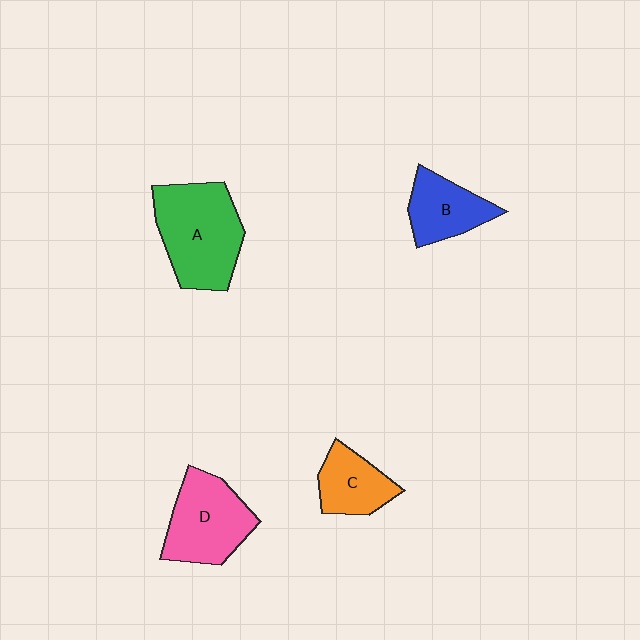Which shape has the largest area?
Shape A (green).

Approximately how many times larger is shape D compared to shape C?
Approximately 1.5 times.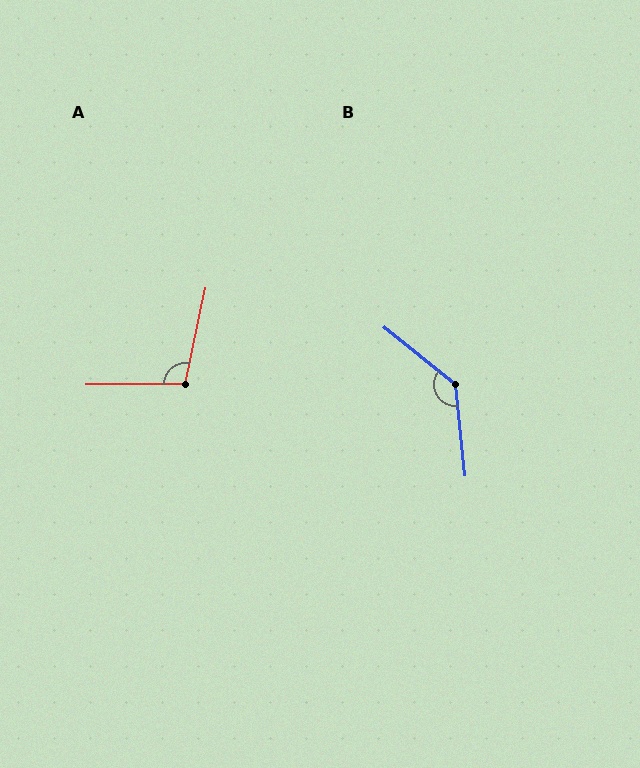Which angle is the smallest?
A, at approximately 102 degrees.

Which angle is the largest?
B, at approximately 134 degrees.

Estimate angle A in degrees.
Approximately 102 degrees.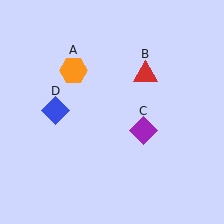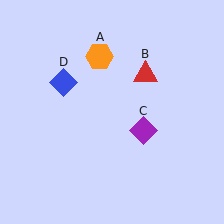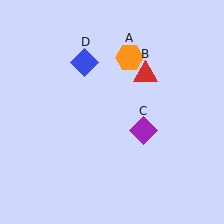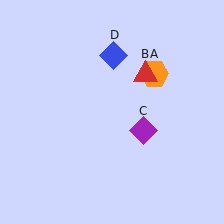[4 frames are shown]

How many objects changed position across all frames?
2 objects changed position: orange hexagon (object A), blue diamond (object D).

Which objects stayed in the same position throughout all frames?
Red triangle (object B) and purple diamond (object C) remained stationary.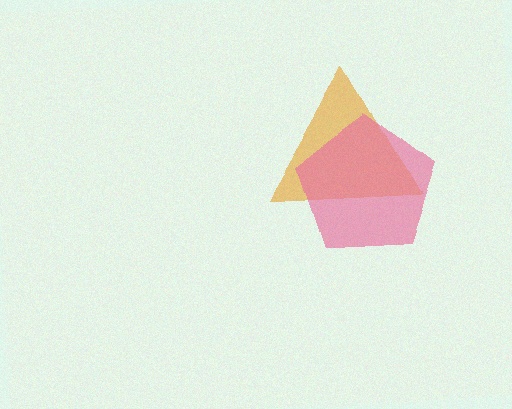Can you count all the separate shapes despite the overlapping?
Yes, there are 2 separate shapes.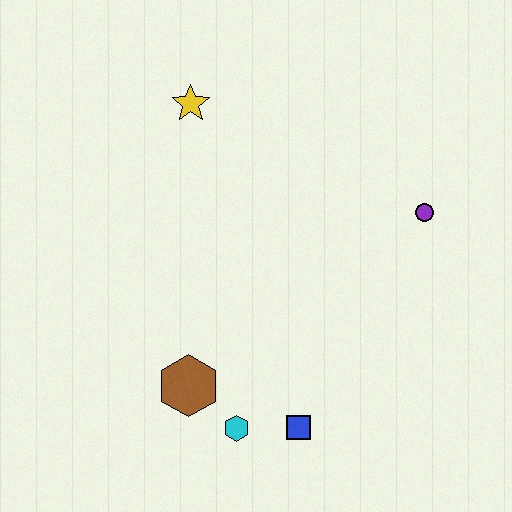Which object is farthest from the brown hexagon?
The purple circle is farthest from the brown hexagon.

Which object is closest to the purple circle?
The blue square is closest to the purple circle.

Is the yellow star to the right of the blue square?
No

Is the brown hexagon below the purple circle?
Yes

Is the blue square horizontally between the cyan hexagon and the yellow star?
No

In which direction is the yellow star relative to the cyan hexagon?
The yellow star is above the cyan hexagon.